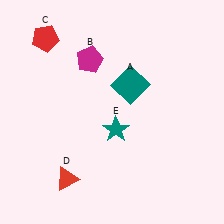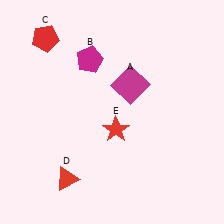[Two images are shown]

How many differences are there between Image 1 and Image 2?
There are 2 differences between the two images.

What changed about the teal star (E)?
In Image 1, E is teal. In Image 2, it changed to red.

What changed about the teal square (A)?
In Image 1, A is teal. In Image 2, it changed to magenta.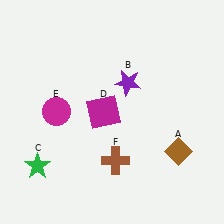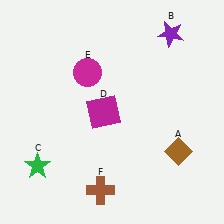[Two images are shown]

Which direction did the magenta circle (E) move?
The magenta circle (E) moved up.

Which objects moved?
The objects that moved are: the purple star (B), the magenta circle (E), the brown cross (F).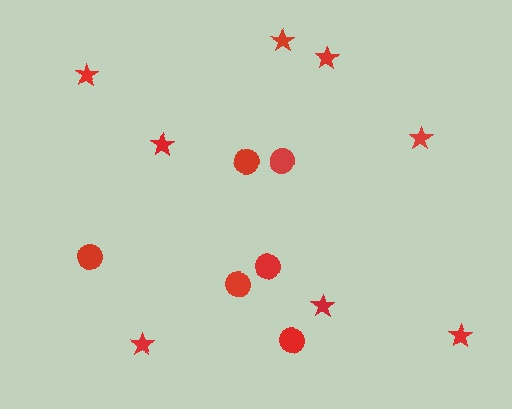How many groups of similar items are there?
There are 2 groups: one group of stars (8) and one group of circles (6).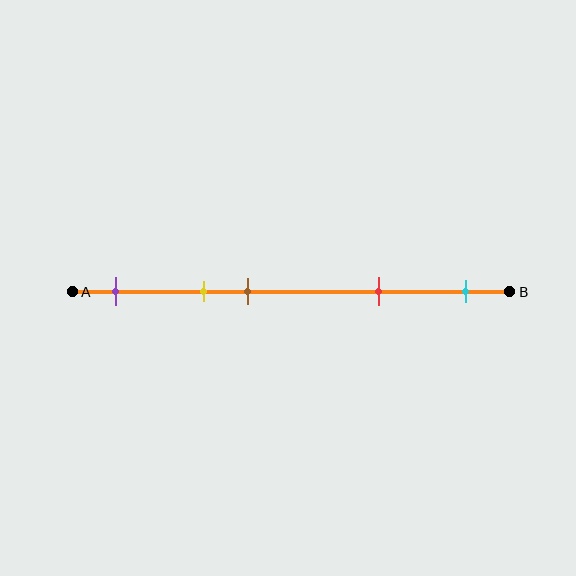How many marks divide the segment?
There are 5 marks dividing the segment.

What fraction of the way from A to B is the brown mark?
The brown mark is approximately 40% (0.4) of the way from A to B.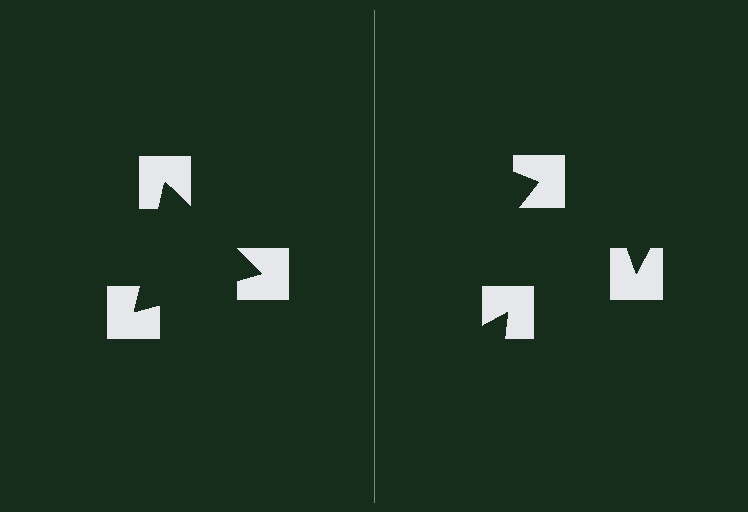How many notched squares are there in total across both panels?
6 — 3 on each side.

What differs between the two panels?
The notched squares are positioned identically on both sides; only the wedge orientations differ. On the left they align to a triangle; on the right they are misaligned.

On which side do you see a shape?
An illusory triangle appears on the left side. On the right side the wedge cuts are rotated, so no coherent shape forms.